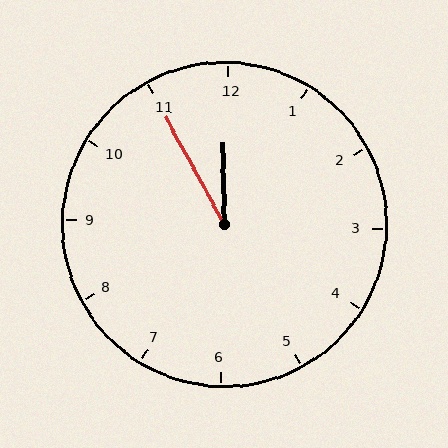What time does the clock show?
11:55.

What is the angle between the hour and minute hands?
Approximately 28 degrees.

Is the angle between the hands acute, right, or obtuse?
It is acute.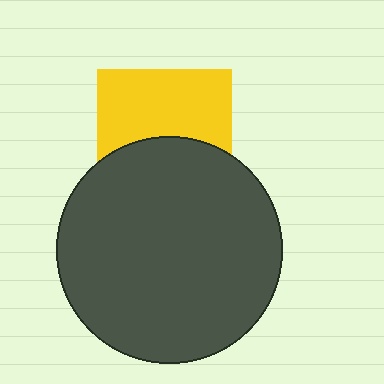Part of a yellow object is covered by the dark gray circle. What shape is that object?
It is a square.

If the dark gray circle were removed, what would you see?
You would see the complete yellow square.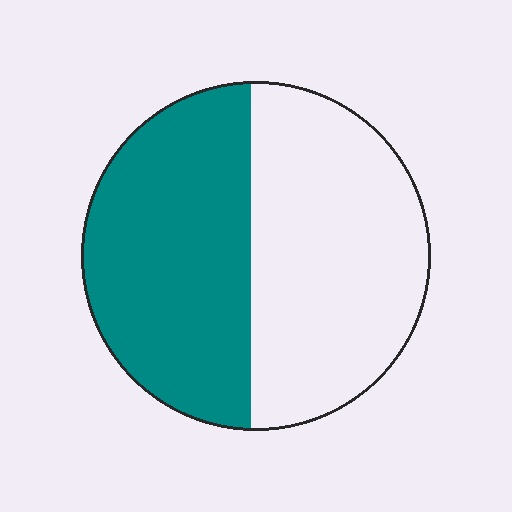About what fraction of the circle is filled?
About one half (1/2).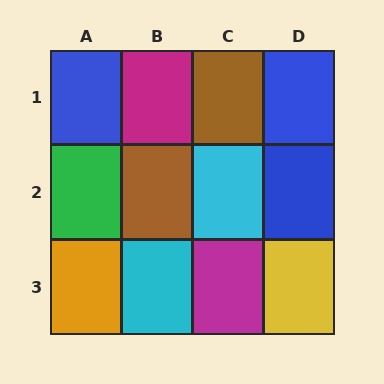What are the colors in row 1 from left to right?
Blue, magenta, brown, blue.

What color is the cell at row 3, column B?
Cyan.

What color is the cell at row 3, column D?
Yellow.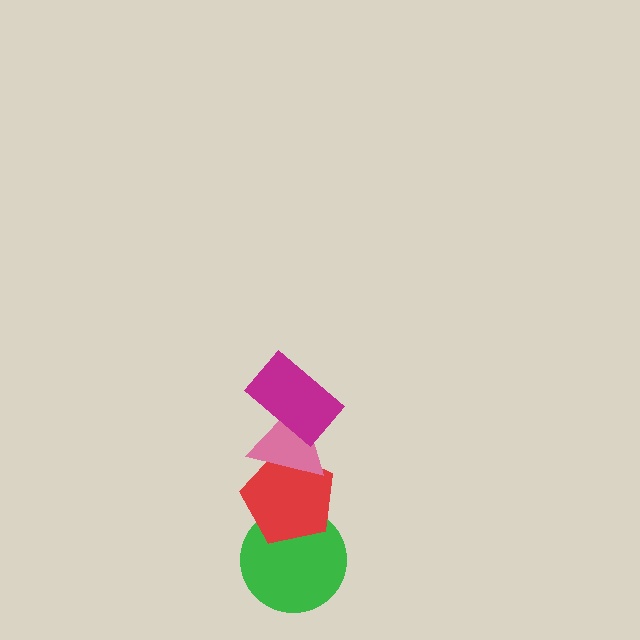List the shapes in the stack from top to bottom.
From top to bottom: the magenta rectangle, the pink triangle, the red pentagon, the green circle.